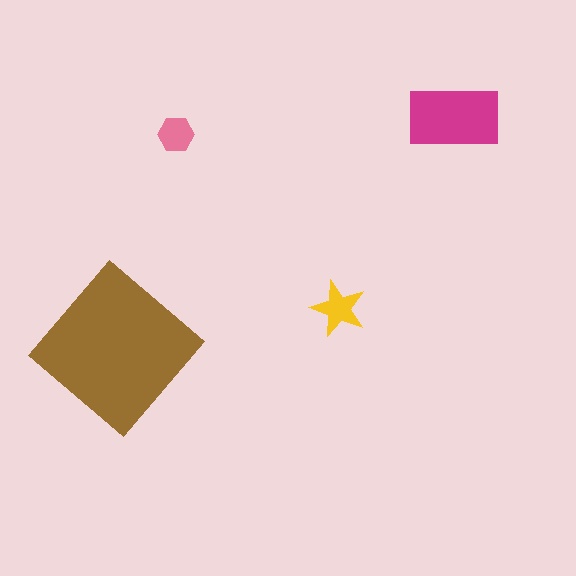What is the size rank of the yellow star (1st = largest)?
3rd.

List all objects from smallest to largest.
The pink hexagon, the yellow star, the magenta rectangle, the brown diamond.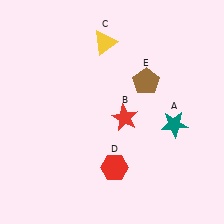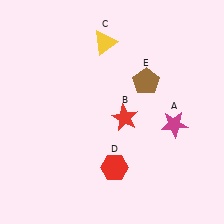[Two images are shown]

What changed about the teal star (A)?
In Image 1, A is teal. In Image 2, it changed to magenta.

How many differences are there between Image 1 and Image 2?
There is 1 difference between the two images.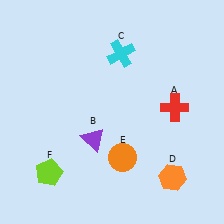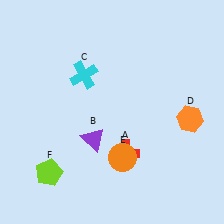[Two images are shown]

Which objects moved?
The objects that moved are: the red cross (A), the cyan cross (C), the orange hexagon (D).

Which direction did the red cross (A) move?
The red cross (A) moved left.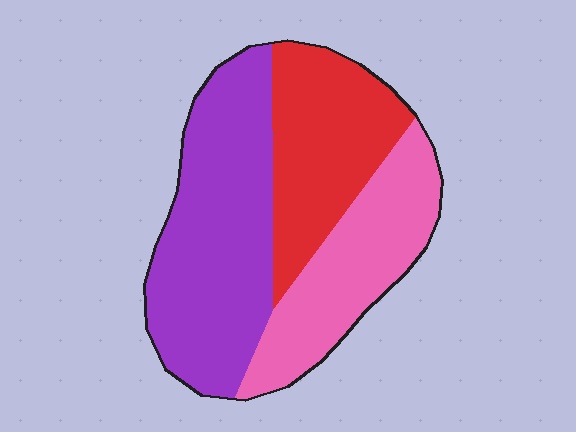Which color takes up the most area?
Purple, at roughly 45%.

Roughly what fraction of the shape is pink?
Pink covers 28% of the shape.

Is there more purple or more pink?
Purple.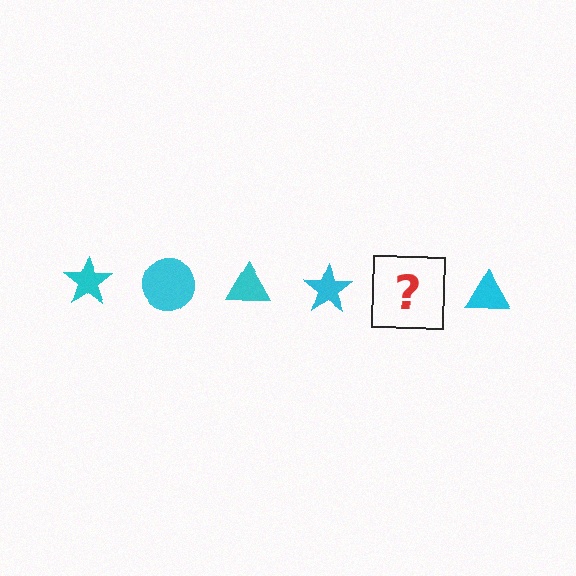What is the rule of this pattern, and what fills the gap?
The rule is that the pattern cycles through star, circle, triangle shapes in cyan. The gap should be filled with a cyan circle.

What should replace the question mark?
The question mark should be replaced with a cyan circle.